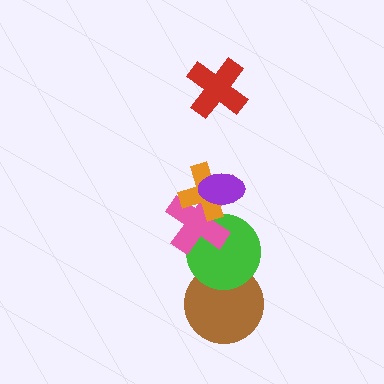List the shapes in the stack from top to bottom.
From top to bottom: the red cross, the purple ellipse, the orange cross, the pink cross, the green circle, the brown circle.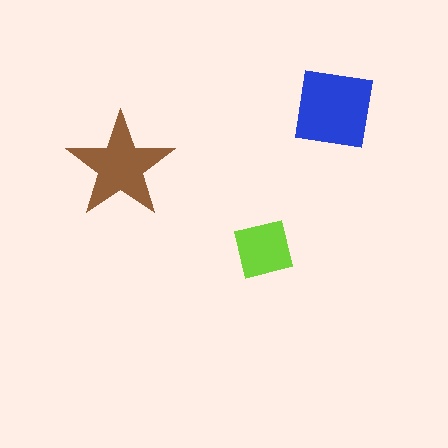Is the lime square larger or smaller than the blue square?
Smaller.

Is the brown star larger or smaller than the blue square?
Smaller.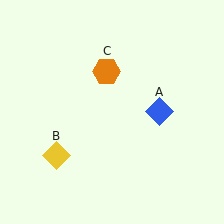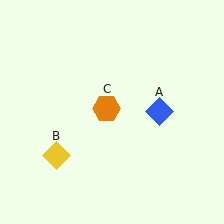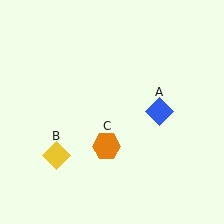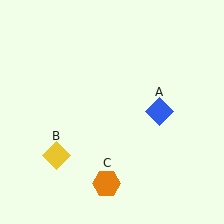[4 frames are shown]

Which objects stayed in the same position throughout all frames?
Blue diamond (object A) and yellow diamond (object B) remained stationary.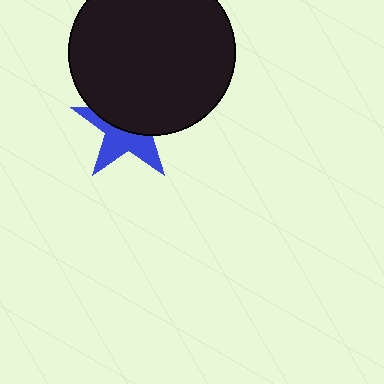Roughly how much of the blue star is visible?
About half of it is visible (roughly 47%).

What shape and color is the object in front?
The object in front is a black circle.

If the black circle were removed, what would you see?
You would see the complete blue star.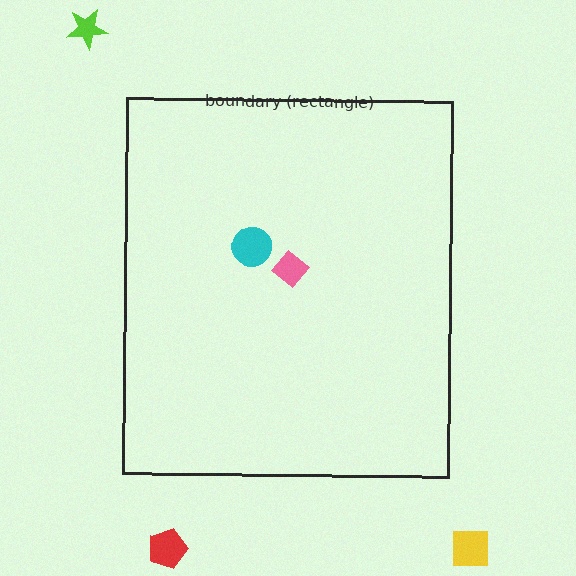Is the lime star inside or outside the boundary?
Outside.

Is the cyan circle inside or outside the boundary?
Inside.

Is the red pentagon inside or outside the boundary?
Outside.